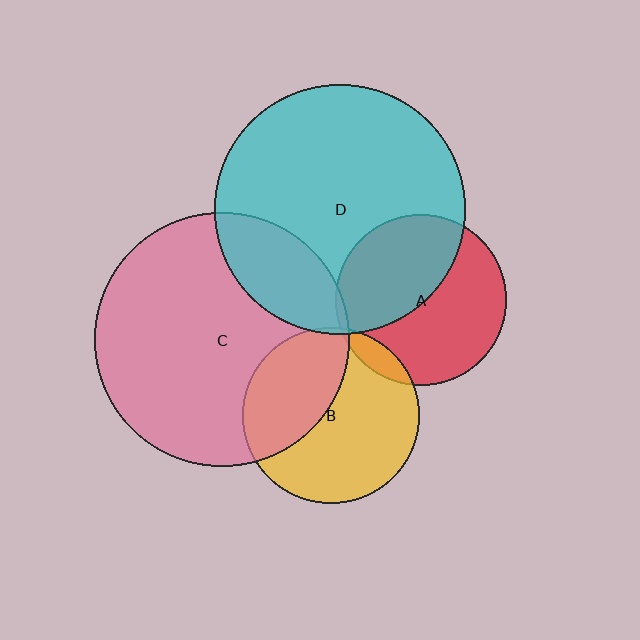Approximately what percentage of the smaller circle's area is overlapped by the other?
Approximately 20%.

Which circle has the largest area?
Circle C (pink).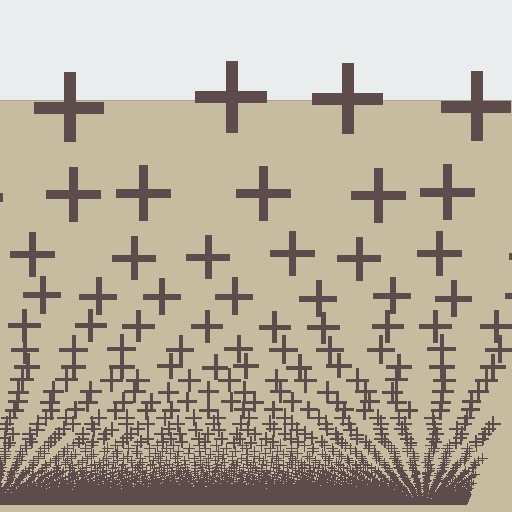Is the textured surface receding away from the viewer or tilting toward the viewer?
The surface appears to tilt toward the viewer. Texture elements get larger and sparser toward the top.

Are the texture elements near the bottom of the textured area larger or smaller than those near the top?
Smaller. The gradient is inverted — elements near the bottom are smaller and denser.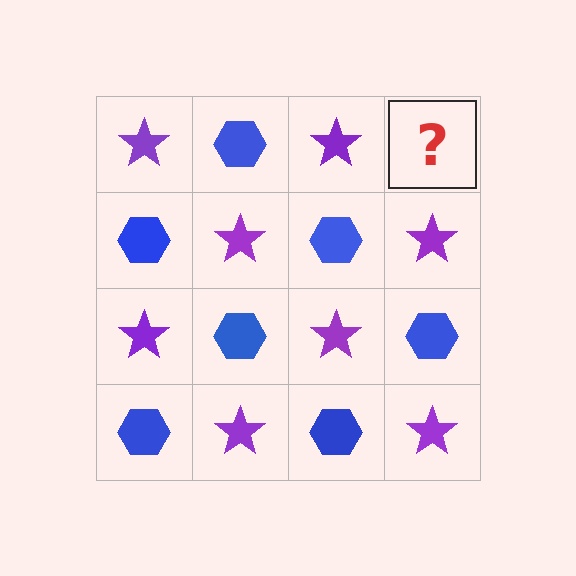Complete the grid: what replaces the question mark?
The question mark should be replaced with a blue hexagon.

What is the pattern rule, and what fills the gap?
The rule is that it alternates purple star and blue hexagon in a checkerboard pattern. The gap should be filled with a blue hexagon.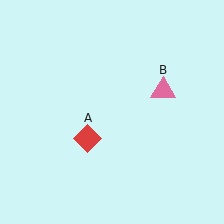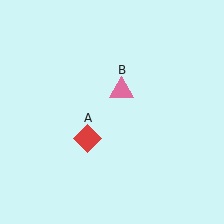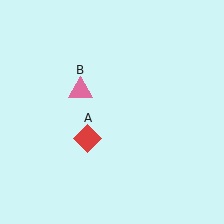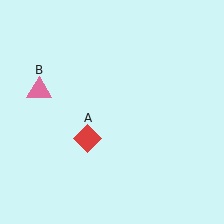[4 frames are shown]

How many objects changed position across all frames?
1 object changed position: pink triangle (object B).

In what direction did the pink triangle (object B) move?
The pink triangle (object B) moved left.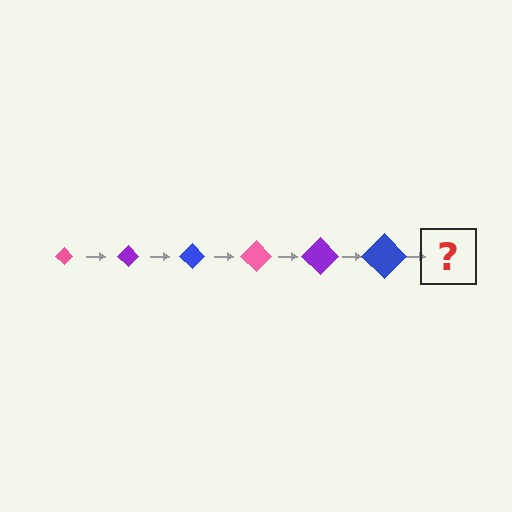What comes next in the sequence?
The next element should be a pink diamond, larger than the previous one.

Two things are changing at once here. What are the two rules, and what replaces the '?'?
The two rules are that the diamond grows larger each step and the color cycles through pink, purple, and blue. The '?' should be a pink diamond, larger than the previous one.